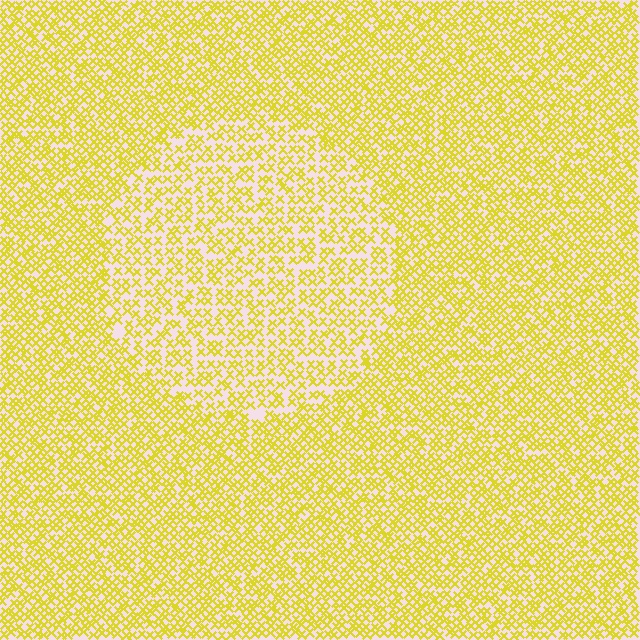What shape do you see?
I see a circle.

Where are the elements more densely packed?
The elements are more densely packed outside the circle boundary.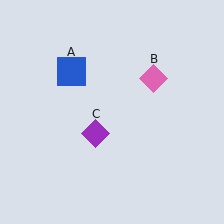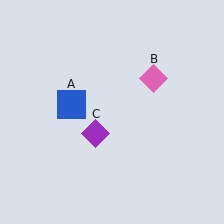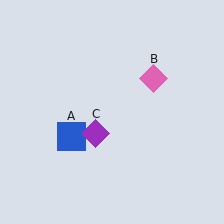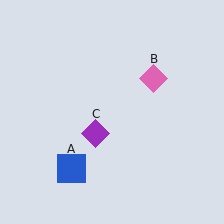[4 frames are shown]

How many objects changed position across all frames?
1 object changed position: blue square (object A).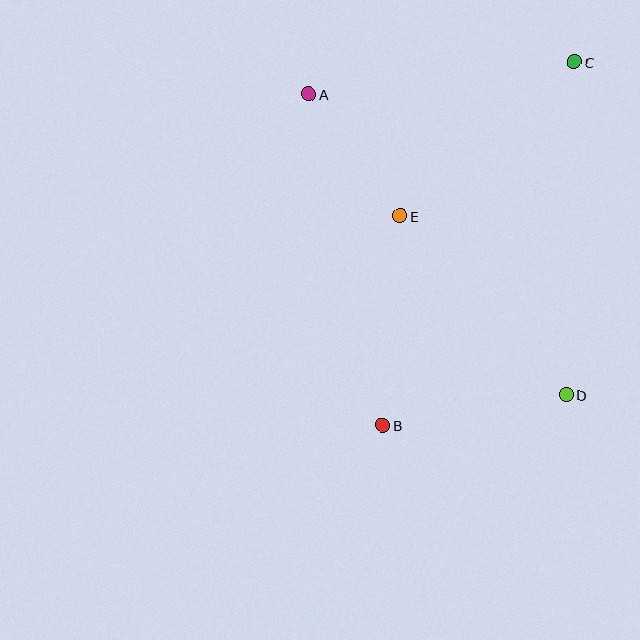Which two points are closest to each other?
Points A and E are closest to each other.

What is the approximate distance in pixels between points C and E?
The distance between C and E is approximately 233 pixels.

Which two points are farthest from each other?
Points B and C are farthest from each other.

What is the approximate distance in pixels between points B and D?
The distance between B and D is approximately 186 pixels.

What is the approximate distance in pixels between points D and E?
The distance between D and E is approximately 244 pixels.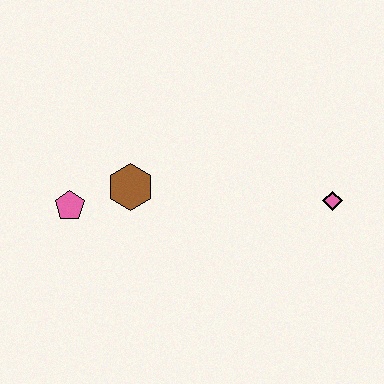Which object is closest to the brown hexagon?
The pink pentagon is closest to the brown hexagon.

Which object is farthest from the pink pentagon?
The pink diamond is farthest from the pink pentagon.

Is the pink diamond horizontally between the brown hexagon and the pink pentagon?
No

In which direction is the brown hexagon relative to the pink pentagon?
The brown hexagon is to the right of the pink pentagon.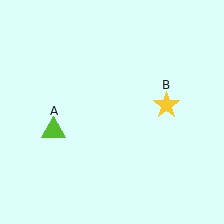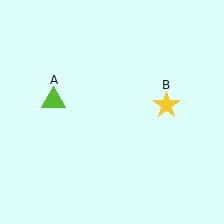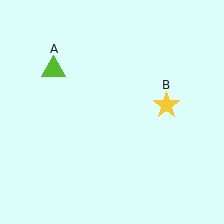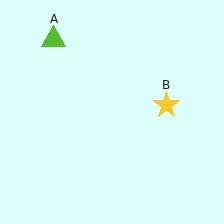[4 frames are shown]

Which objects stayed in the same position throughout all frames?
Yellow star (object B) remained stationary.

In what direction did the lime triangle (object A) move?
The lime triangle (object A) moved up.